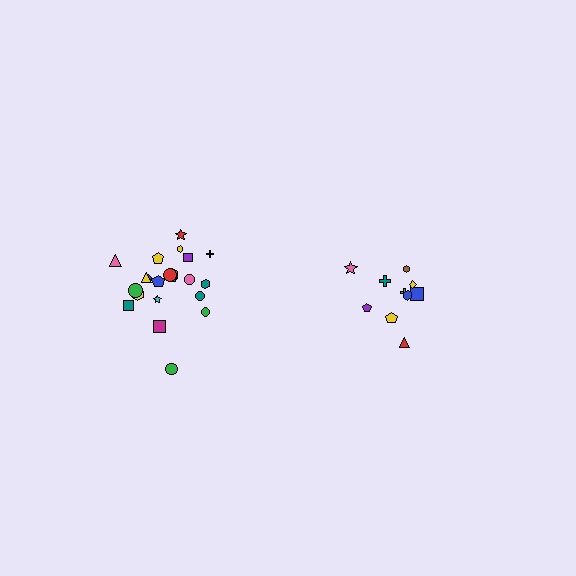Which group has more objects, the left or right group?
The left group.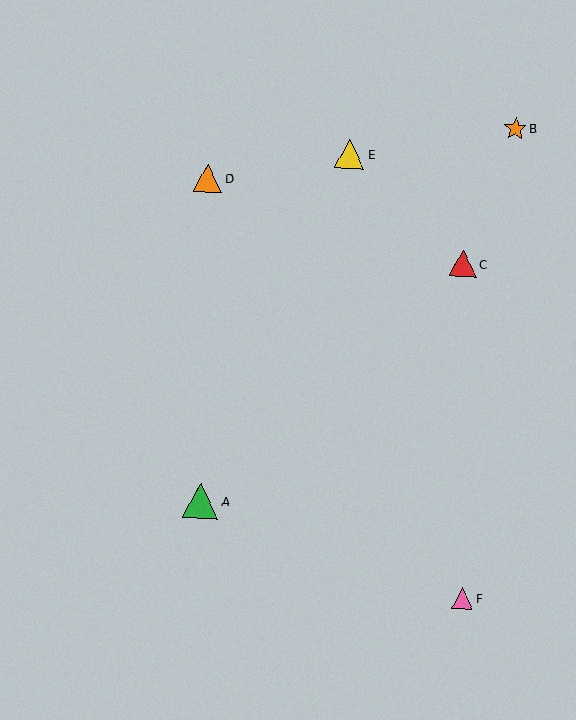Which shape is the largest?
The green triangle (labeled A) is the largest.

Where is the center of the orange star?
The center of the orange star is at (516, 129).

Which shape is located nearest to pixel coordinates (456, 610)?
The pink triangle (labeled F) at (462, 598) is nearest to that location.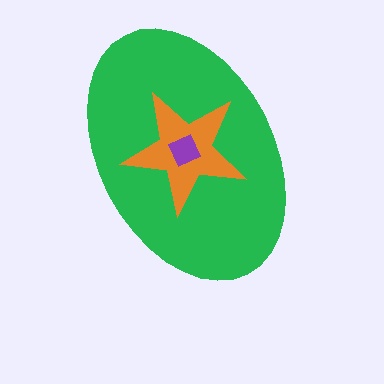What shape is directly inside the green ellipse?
The orange star.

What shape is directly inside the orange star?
The purple diamond.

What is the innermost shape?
The purple diamond.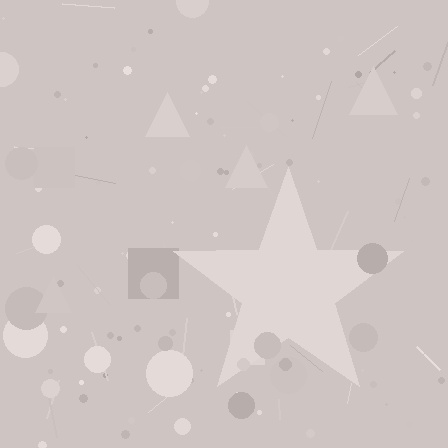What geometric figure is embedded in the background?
A star is embedded in the background.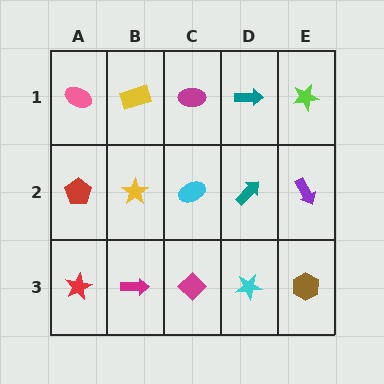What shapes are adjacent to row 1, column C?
A cyan ellipse (row 2, column C), a yellow rectangle (row 1, column B), a teal arrow (row 1, column D).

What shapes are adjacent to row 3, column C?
A cyan ellipse (row 2, column C), a magenta arrow (row 3, column B), a cyan star (row 3, column D).